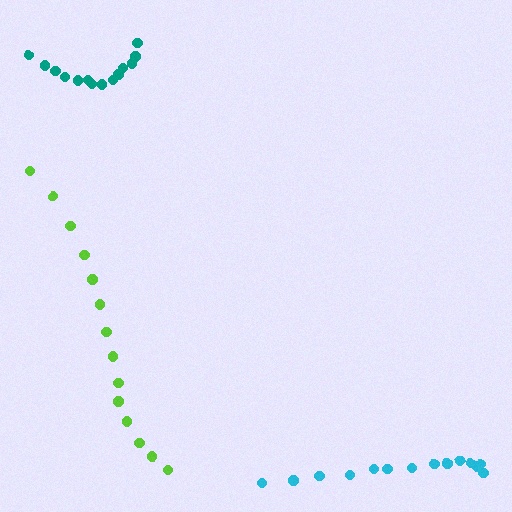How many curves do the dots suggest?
There are 3 distinct paths.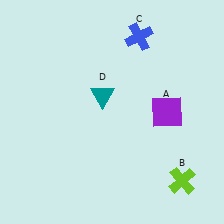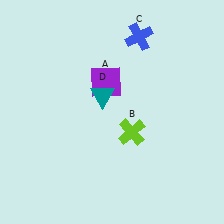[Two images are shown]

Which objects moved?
The objects that moved are: the purple square (A), the lime cross (B).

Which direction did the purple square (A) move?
The purple square (A) moved left.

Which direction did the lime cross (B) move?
The lime cross (B) moved left.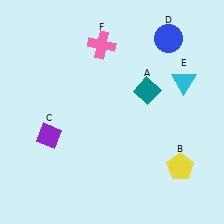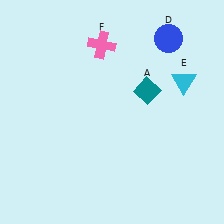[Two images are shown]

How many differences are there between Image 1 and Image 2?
There are 2 differences between the two images.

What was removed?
The yellow pentagon (B), the purple diamond (C) were removed in Image 2.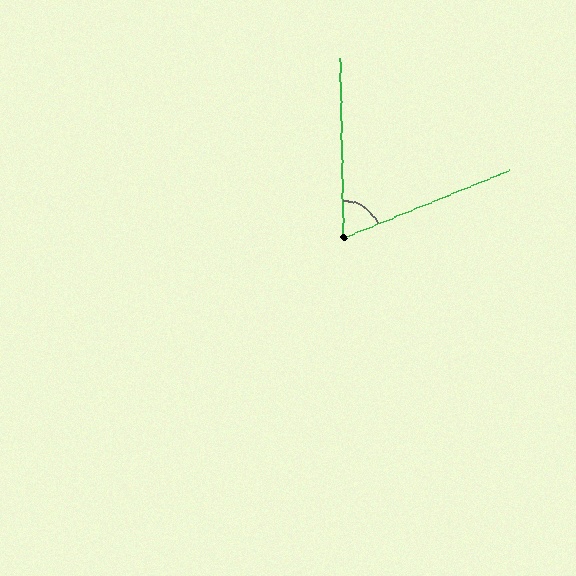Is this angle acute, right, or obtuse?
It is acute.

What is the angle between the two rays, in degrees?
Approximately 69 degrees.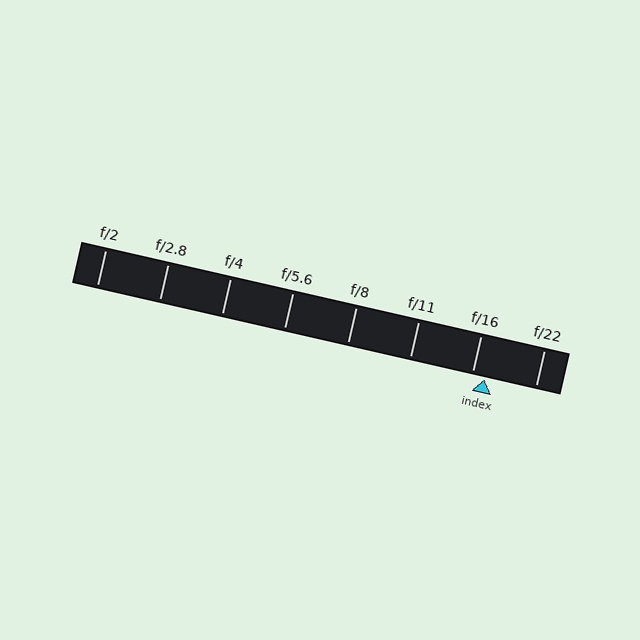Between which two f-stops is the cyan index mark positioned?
The index mark is between f/16 and f/22.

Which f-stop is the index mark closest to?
The index mark is closest to f/16.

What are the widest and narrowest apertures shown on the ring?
The widest aperture shown is f/2 and the narrowest is f/22.